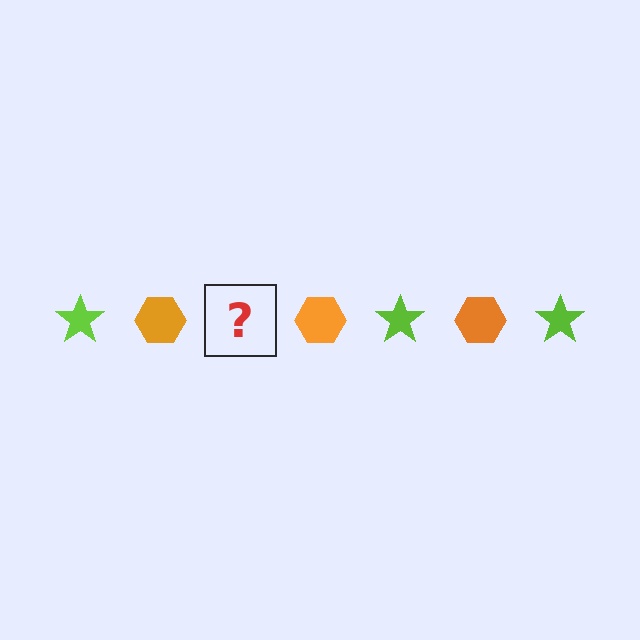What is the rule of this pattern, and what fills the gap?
The rule is that the pattern alternates between lime star and orange hexagon. The gap should be filled with a lime star.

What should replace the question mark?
The question mark should be replaced with a lime star.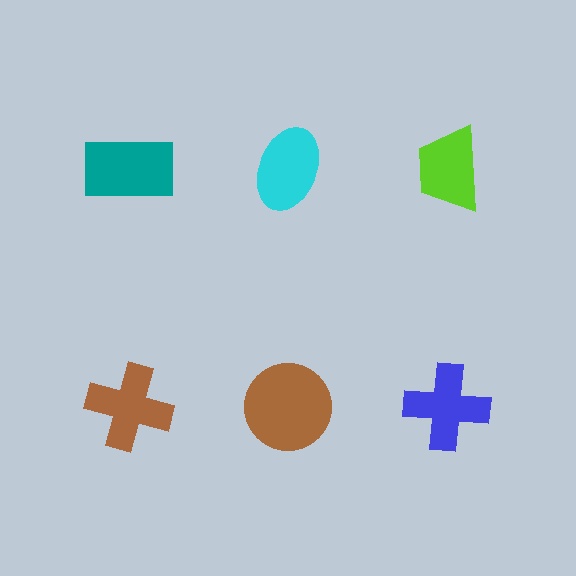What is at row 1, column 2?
A cyan ellipse.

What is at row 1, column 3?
A lime trapezoid.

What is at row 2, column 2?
A brown circle.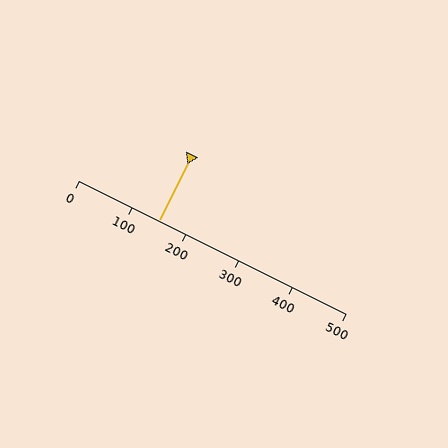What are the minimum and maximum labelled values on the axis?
The axis runs from 0 to 500.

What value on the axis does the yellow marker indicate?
The marker indicates approximately 150.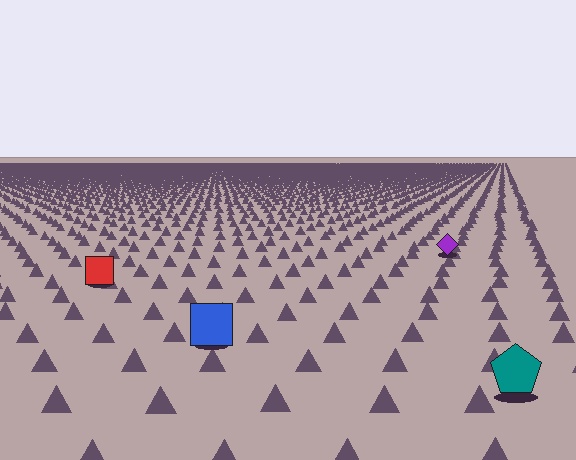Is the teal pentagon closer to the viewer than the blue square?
Yes. The teal pentagon is closer — you can tell from the texture gradient: the ground texture is coarser near it.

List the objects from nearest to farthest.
From nearest to farthest: the teal pentagon, the blue square, the red square, the purple diamond.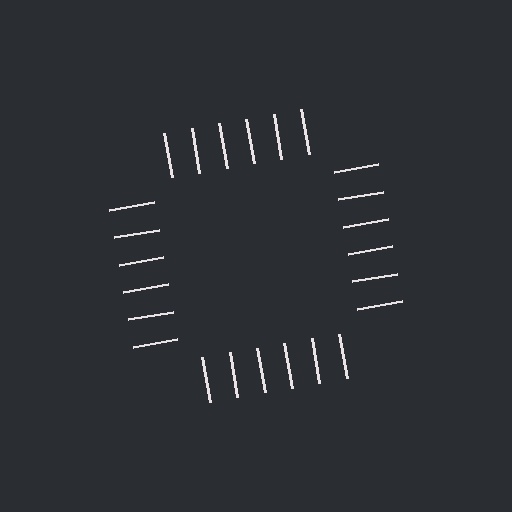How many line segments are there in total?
24 — 6 along each of the 4 edges.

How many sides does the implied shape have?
4 sides — the line-ends trace a square.